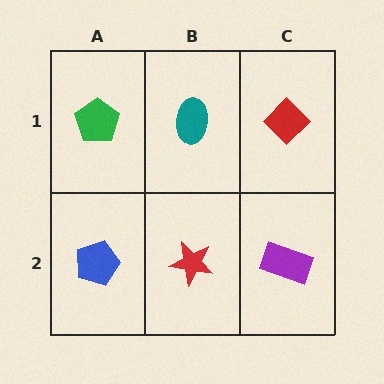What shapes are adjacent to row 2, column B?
A teal ellipse (row 1, column B), a blue pentagon (row 2, column A), a purple rectangle (row 2, column C).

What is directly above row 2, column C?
A red diamond.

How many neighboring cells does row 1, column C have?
2.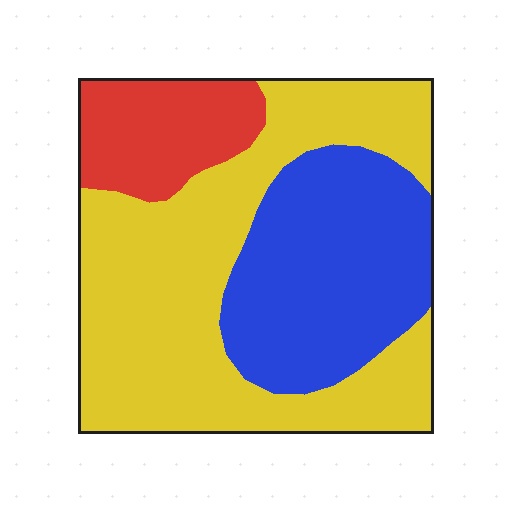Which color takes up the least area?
Red, at roughly 15%.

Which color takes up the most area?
Yellow, at roughly 55%.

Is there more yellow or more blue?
Yellow.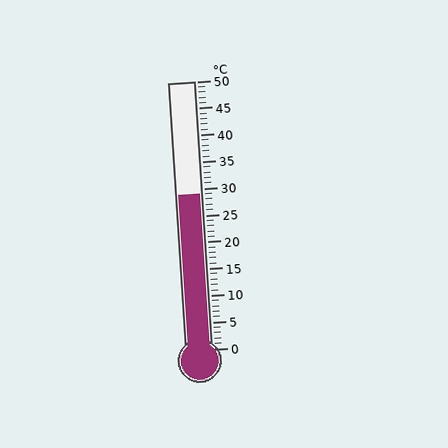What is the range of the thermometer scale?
The thermometer scale ranges from 0°C to 50°C.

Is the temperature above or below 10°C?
The temperature is above 10°C.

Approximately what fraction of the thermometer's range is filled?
The thermometer is filled to approximately 60% of its range.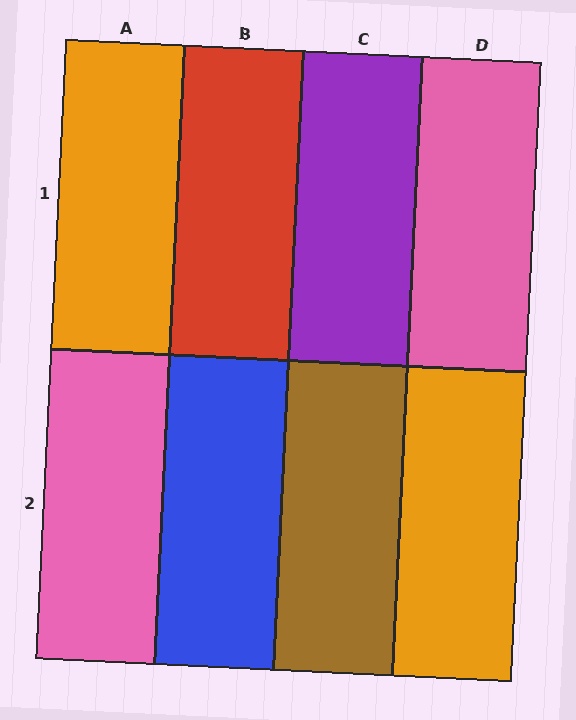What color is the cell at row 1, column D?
Pink.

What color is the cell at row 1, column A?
Orange.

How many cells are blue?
1 cell is blue.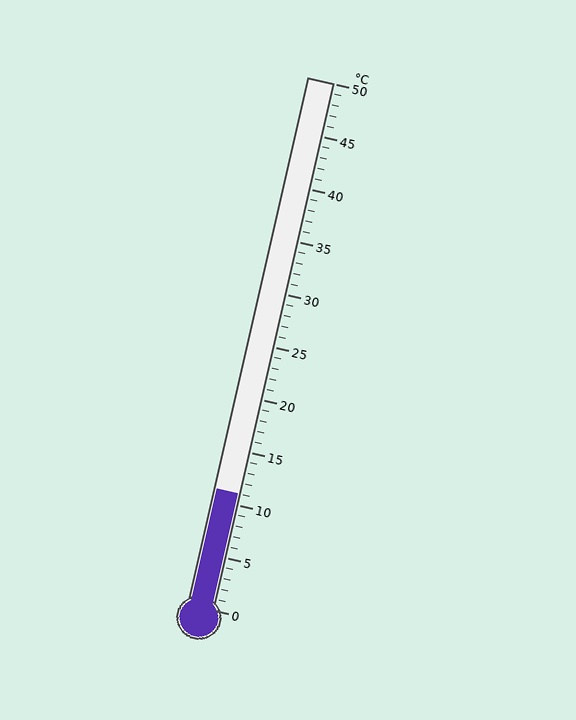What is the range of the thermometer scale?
The thermometer scale ranges from 0°C to 50°C.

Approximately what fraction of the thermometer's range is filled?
The thermometer is filled to approximately 20% of its range.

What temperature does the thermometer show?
The thermometer shows approximately 11°C.